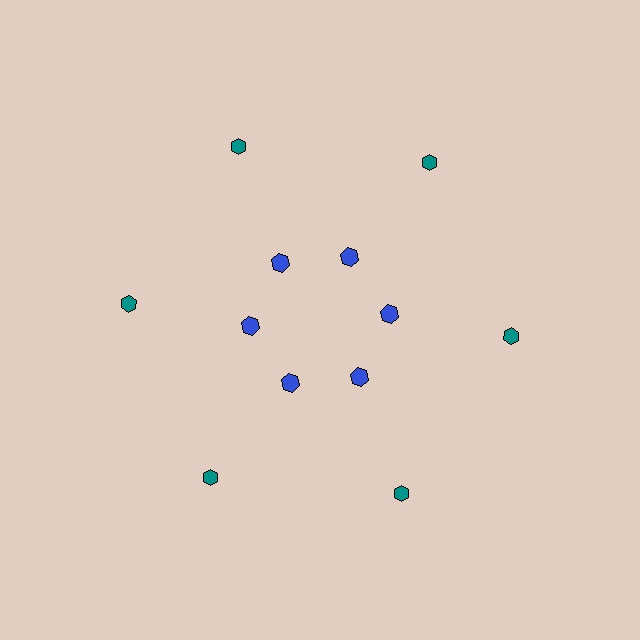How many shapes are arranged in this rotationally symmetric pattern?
There are 12 shapes, arranged in 6 groups of 2.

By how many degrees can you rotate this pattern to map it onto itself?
The pattern maps onto itself every 60 degrees of rotation.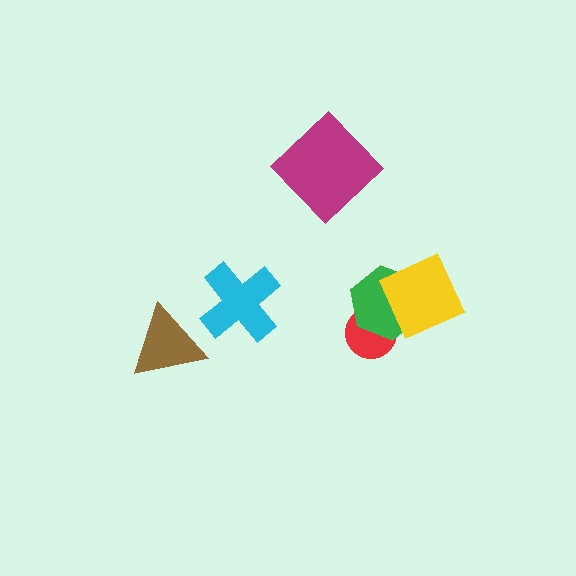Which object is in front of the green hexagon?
The yellow diamond is in front of the green hexagon.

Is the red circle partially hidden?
Yes, it is partially covered by another shape.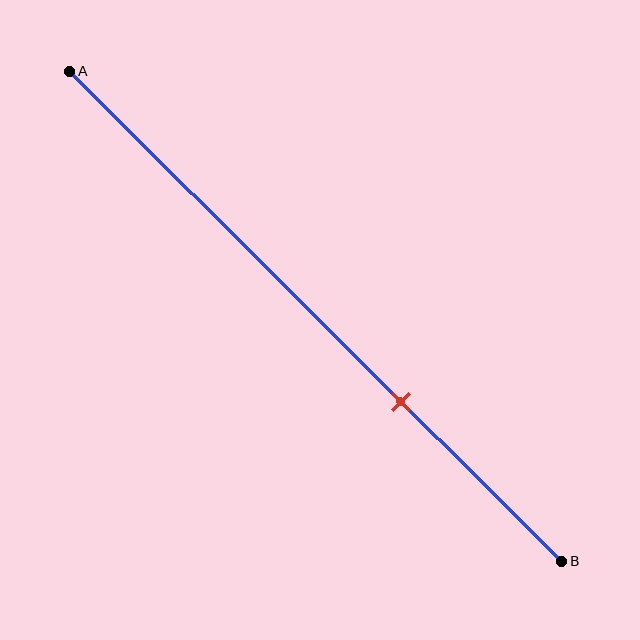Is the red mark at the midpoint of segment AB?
No, the mark is at about 65% from A, not at the 50% midpoint.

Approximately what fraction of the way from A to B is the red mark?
The red mark is approximately 65% of the way from A to B.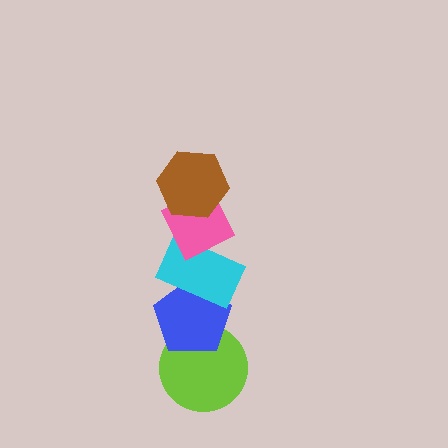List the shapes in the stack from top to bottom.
From top to bottom: the brown hexagon, the pink diamond, the cyan rectangle, the blue pentagon, the lime circle.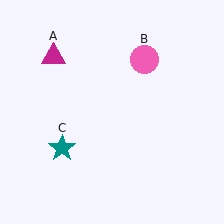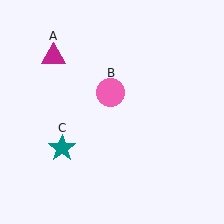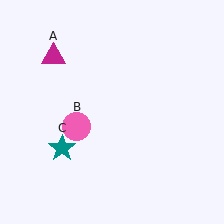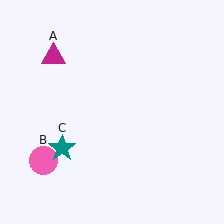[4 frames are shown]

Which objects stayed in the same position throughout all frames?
Magenta triangle (object A) and teal star (object C) remained stationary.